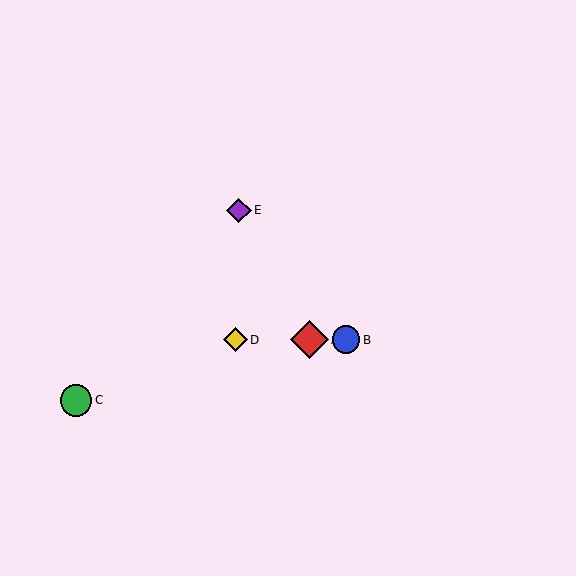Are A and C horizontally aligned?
No, A is at y≈340 and C is at y≈400.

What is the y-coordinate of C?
Object C is at y≈400.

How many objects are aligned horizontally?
3 objects (A, B, D) are aligned horizontally.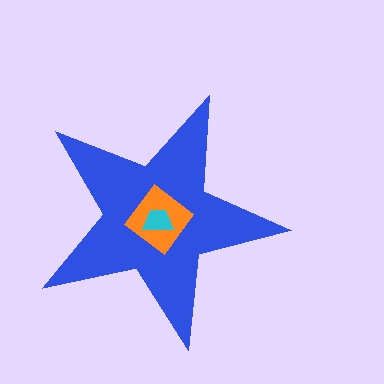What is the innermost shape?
The cyan trapezoid.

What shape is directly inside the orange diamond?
The cyan trapezoid.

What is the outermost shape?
The blue star.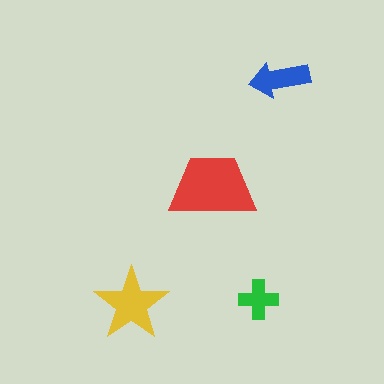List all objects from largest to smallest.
The red trapezoid, the yellow star, the blue arrow, the green cross.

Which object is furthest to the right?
The blue arrow is rightmost.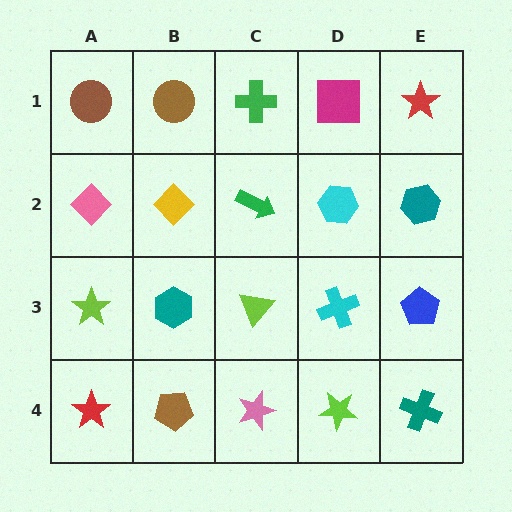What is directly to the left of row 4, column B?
A red star.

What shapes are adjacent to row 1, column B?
A yellow diamond (row 2, column B), a brown circle (row 1, column A), a green cross (row 1, column C).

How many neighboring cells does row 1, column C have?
3.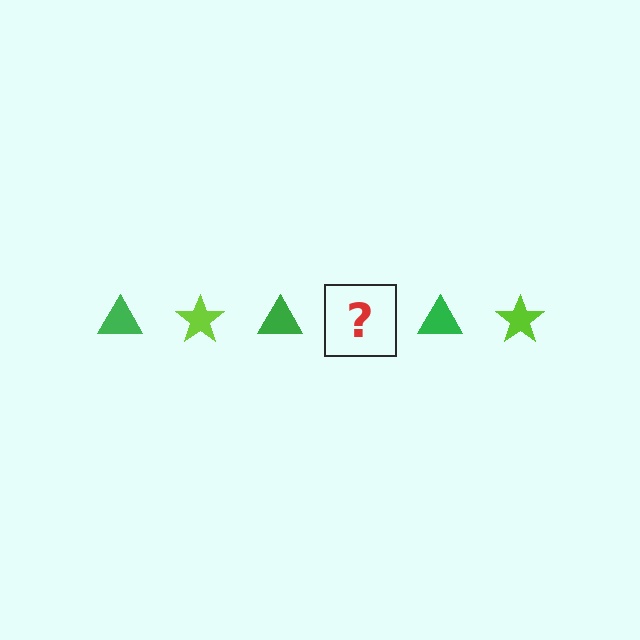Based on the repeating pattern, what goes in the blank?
The blank should be a lime star.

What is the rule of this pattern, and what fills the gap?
The rule is that the pattern alternates between green triangle and lime star. The gap should be filled with a lime star.